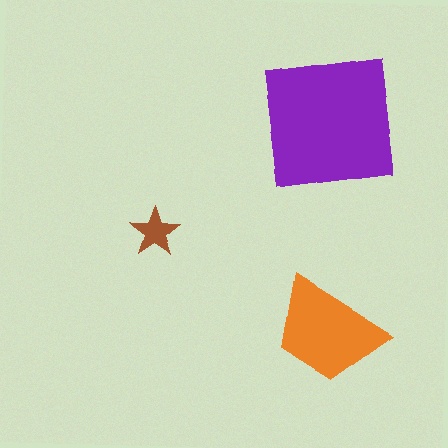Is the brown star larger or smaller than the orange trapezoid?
Smaller.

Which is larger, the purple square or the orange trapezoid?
The purple square.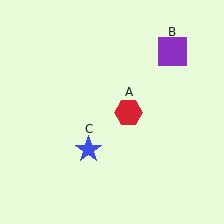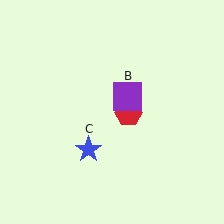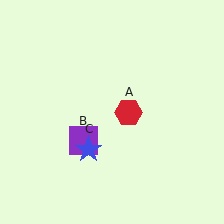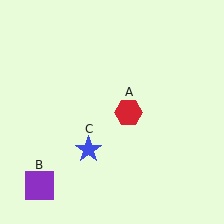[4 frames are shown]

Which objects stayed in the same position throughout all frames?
Red hexagon (object A) and blue star (object C) remained stationary.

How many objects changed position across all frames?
1 object changed position: purple square (object B).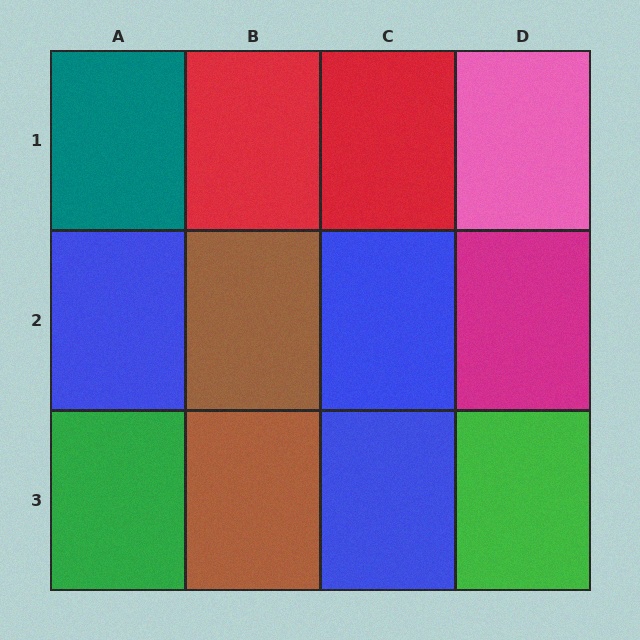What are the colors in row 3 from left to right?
Green, brown, blue, green.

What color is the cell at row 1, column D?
Pink.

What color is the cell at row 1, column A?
Teal.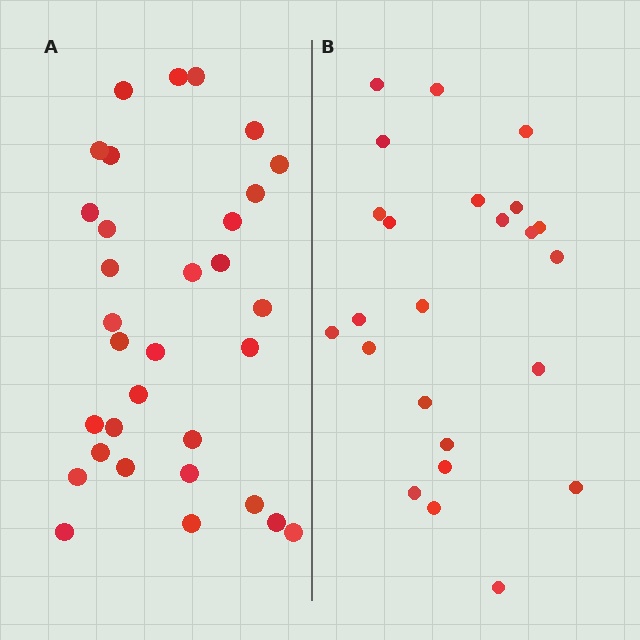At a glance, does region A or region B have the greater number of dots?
Region A (the left region) has more dots.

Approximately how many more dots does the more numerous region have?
Region A has roughly 8 or so more dots than region B.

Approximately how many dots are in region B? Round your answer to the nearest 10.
About 20 dots. (The exact count is 24, which rounds to 20.)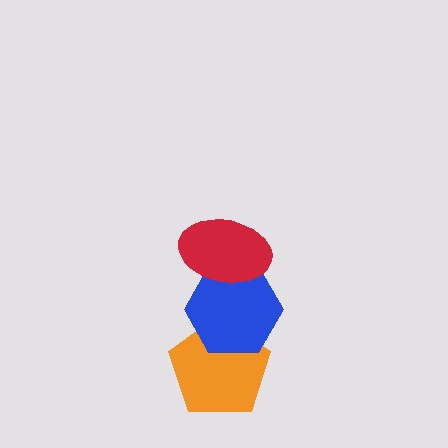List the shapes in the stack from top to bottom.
From top to bottom: the red ellipse, the blue hexagon, the orange pentagon.